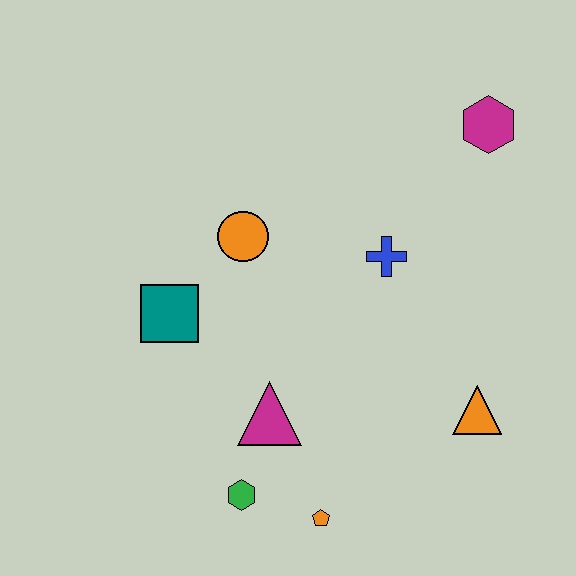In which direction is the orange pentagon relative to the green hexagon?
The orange pentagon is to the right of the green hexagon.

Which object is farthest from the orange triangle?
The teal square is farthest from the orange triangle.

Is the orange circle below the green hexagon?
No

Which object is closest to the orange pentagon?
The green hexagon is closest to the orange pentagon.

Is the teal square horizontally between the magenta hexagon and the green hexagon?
No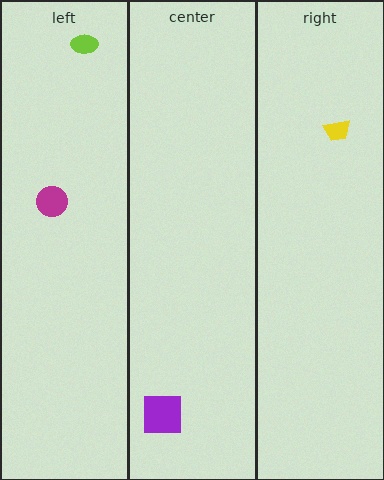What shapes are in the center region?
The purple square.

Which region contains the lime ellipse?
The left region.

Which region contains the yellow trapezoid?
The right region.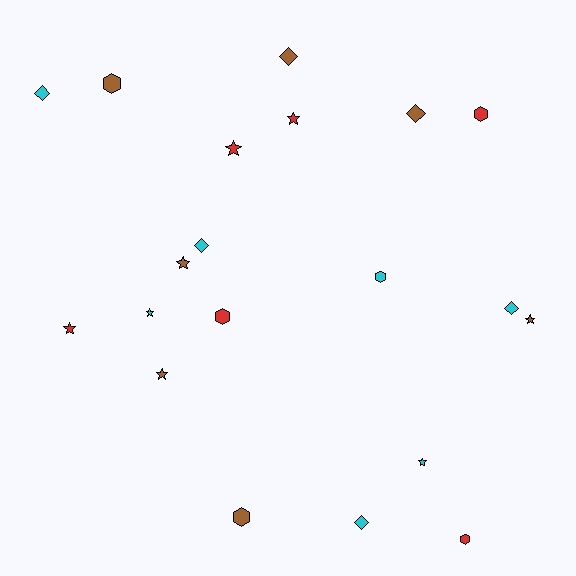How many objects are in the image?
There are 20 objects.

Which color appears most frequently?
Brown, with 7 objects.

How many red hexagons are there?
There are 3 red hexagons.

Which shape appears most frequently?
Star, with 8 objects.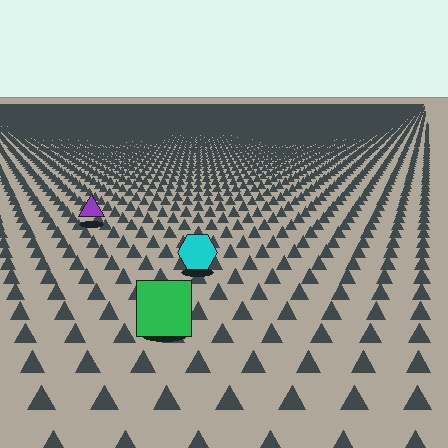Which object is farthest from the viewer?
The purple triangle is farthest from the viewer. It appears smaller and the ground texture around it is denser.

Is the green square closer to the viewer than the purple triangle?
Yes. The green square is closer — you can tell from the texture gradient: the ground texture is coarser near it.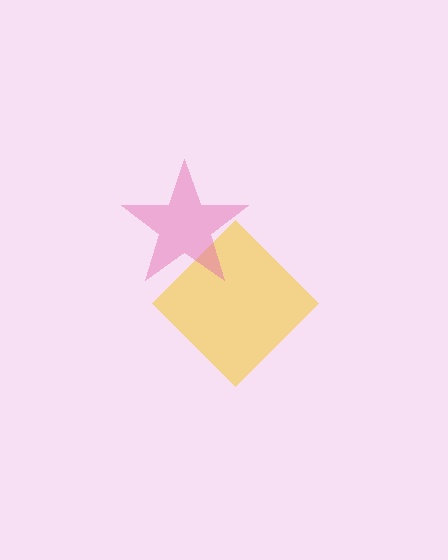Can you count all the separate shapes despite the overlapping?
Yes, there are 2 separate shapes.